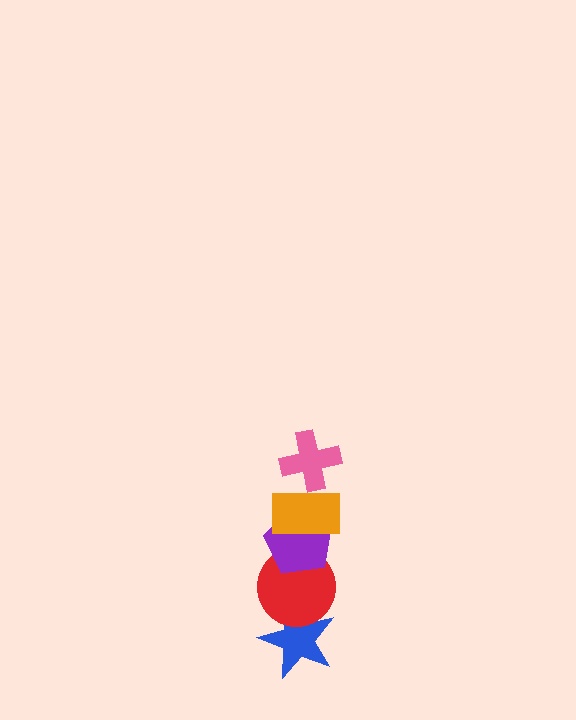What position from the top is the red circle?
The red circle is 4th from the top.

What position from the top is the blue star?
The blue star is 5th from the top.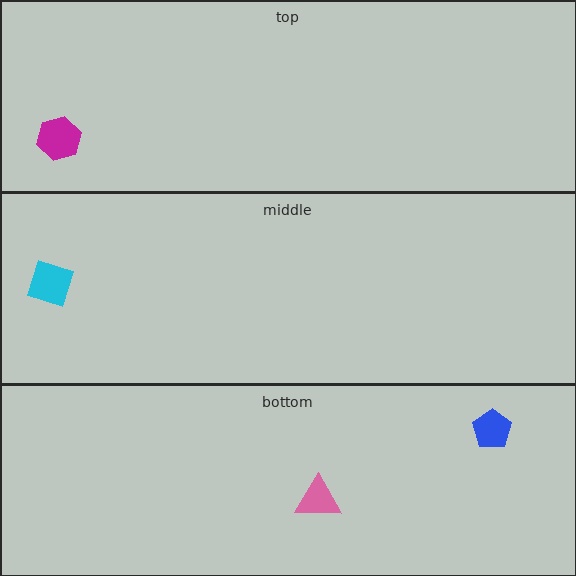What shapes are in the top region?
The magenta hexagon.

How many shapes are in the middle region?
1.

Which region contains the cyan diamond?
The middle region.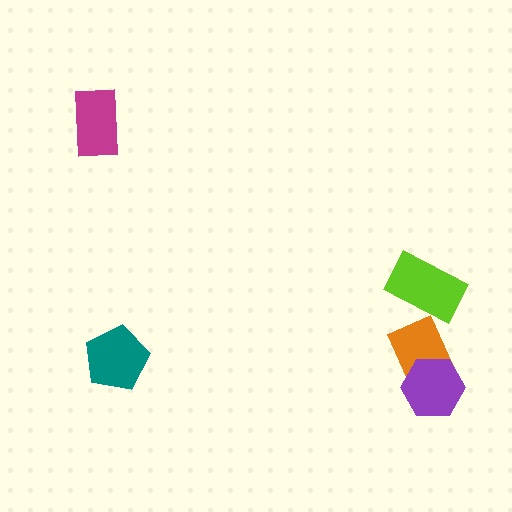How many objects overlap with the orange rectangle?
1 object overlaps with the orange rectangle.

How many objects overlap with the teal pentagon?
0 objects overlap with the teal pentagon.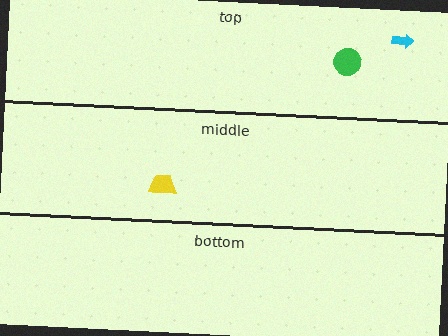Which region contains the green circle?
The top region.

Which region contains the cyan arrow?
The top region.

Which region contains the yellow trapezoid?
The middle region.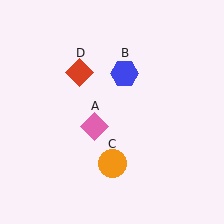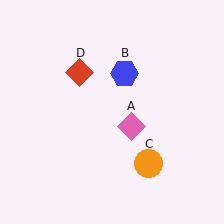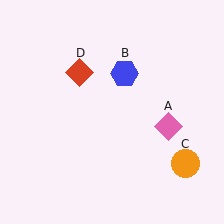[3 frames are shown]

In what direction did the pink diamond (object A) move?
The pink diamond (object A) moved right.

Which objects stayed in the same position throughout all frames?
Blue hexagon (object B) and red diamond (object D) remained stationary.